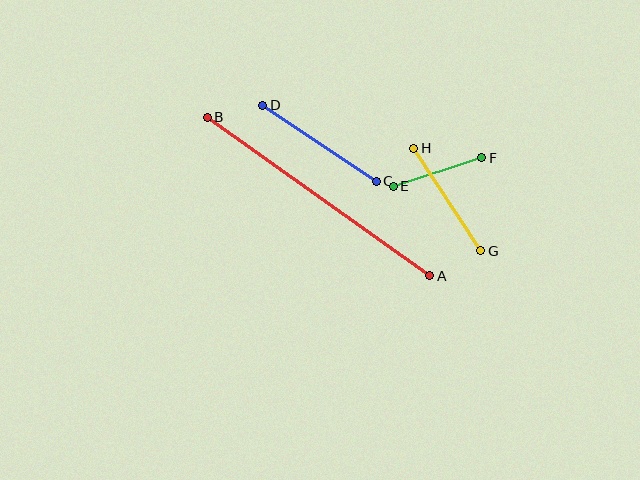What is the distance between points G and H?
The distance is approximately 122 pixels.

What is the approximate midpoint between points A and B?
The midpoint is at approximately (319, 196) pixels.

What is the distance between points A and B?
The distance is approximately 273 pixels.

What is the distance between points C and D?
The distance is approximately 137 pixels.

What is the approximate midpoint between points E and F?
The midpoint is at approximately (437, 172) pixels.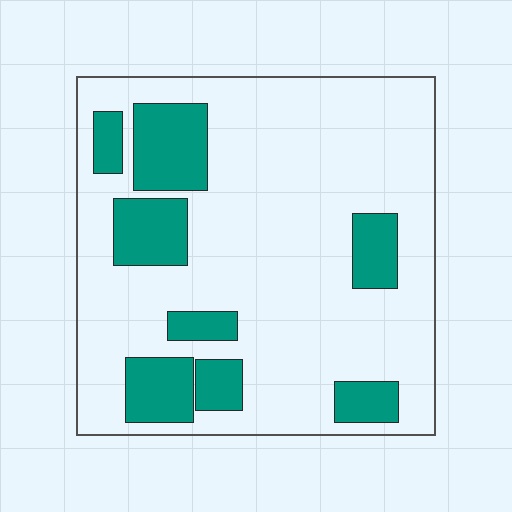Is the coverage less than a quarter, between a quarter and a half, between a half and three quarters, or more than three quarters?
Less than a quarter.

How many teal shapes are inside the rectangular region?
8.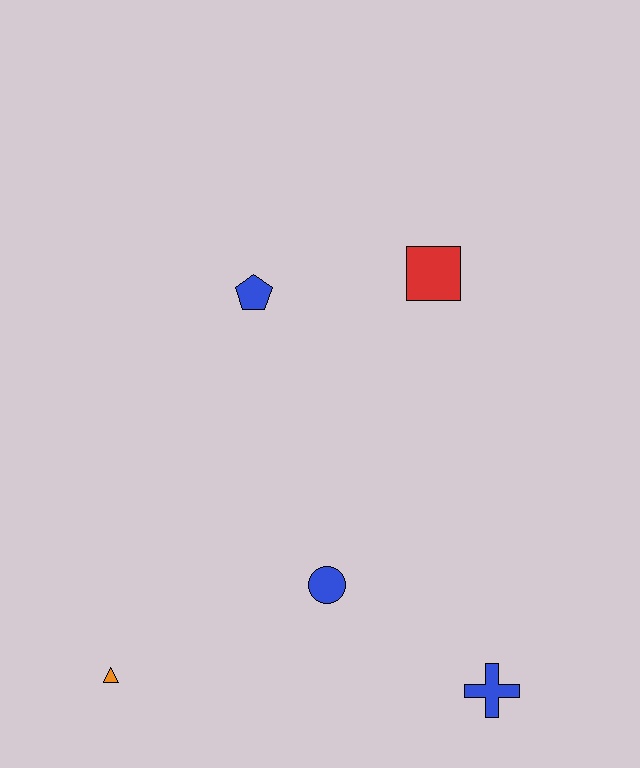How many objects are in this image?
There are 5 objects.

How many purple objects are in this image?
There are no purple objects.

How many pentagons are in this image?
There is 1 pentagon.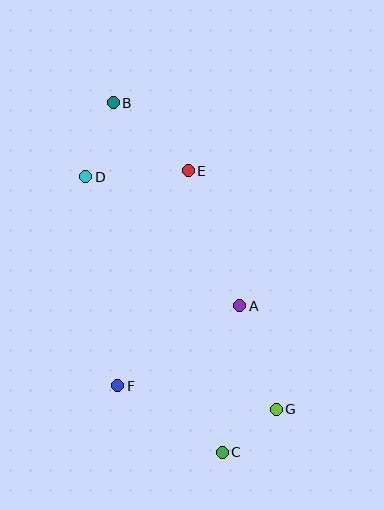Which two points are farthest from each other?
Points B and C are farthest from each other.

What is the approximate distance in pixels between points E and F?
The distance between E and F is approximately 226 pixels.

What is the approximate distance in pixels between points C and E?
The distance between C and E is approximately 283 pixels.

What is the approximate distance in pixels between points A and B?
The distance between A and B is approximately 239 pixels.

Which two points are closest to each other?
Points C and G are closest to each other.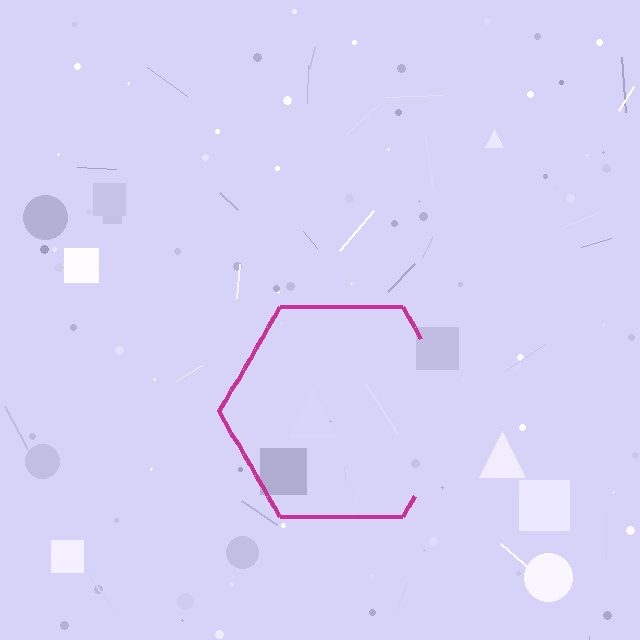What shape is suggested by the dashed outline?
The dashed outline suggests a hexagon.